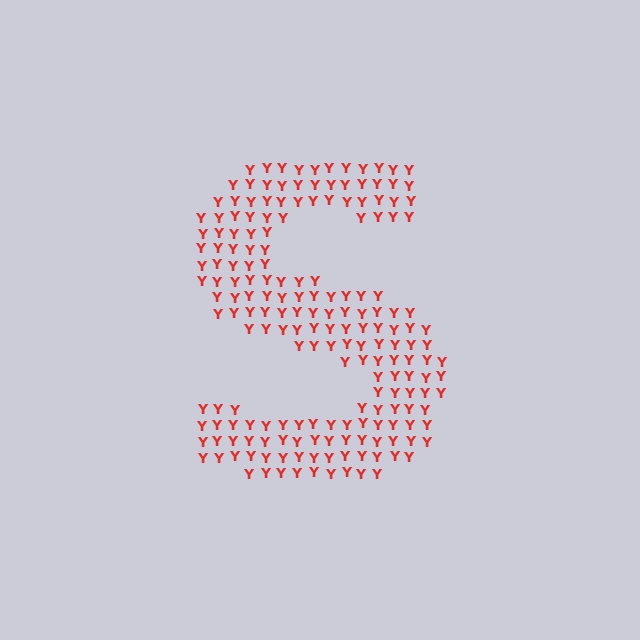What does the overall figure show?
The overall figure shows the letter S.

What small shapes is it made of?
It is made of small letter Y's.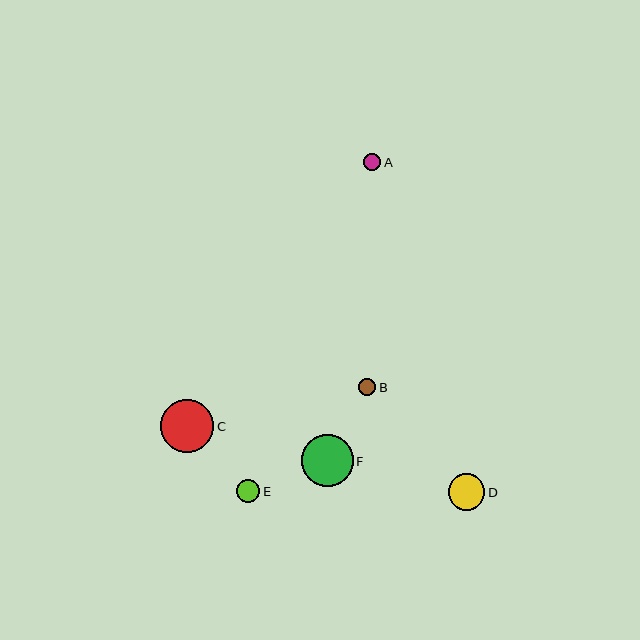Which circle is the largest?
Circle C is the largest with a size of approximately 53 pixels.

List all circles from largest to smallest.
From largest to smallest: C, F, D, E, A, B.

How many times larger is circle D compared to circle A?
Circle D is approximately 2.1 times the size of circle A.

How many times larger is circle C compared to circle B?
Circle C is approximately 3.1 times the size of circle B.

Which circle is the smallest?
Circle B is the smallest with a size of approximately 17 pixels.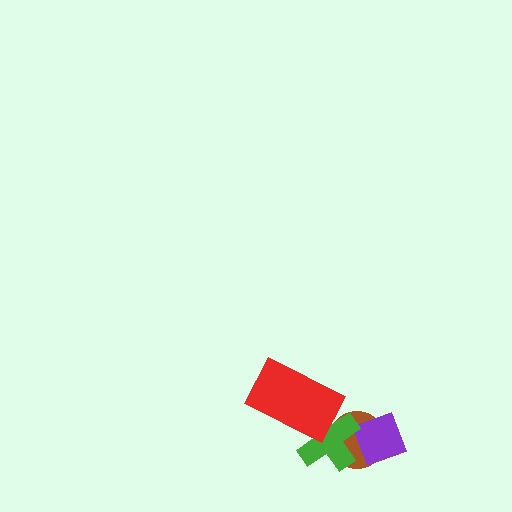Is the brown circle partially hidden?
Yes, it is partially covered by another shape.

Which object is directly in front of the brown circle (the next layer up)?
The purple diamond is directly in front of the brown circle.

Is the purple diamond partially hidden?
Yes, it is partially covered by another shape.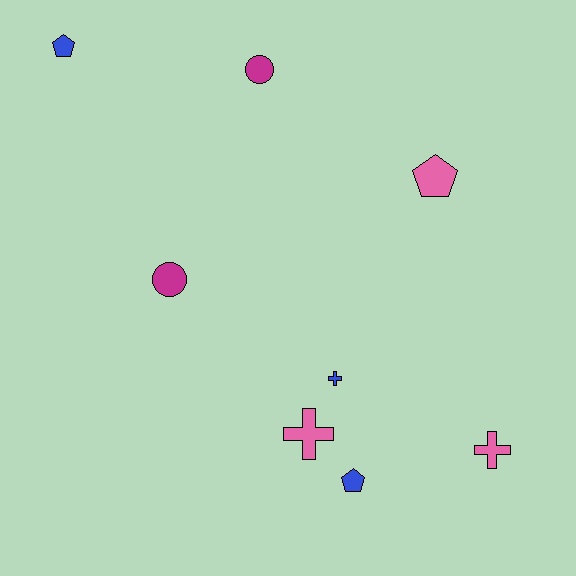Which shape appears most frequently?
Pentagon, with 3 objects.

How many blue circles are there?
There are no blue circles.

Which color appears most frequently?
Blue, with 3 objects.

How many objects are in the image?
There are 8 objects.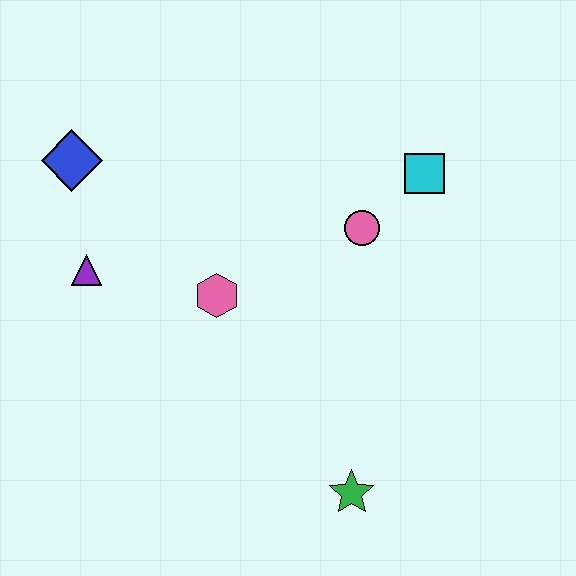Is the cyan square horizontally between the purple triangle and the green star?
No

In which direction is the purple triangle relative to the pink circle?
The purple triangle is to the left of the pink circle.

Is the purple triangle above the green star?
Yes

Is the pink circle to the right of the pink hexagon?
Yes